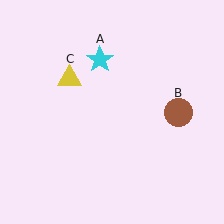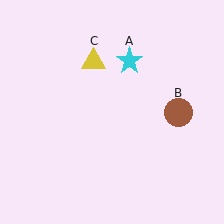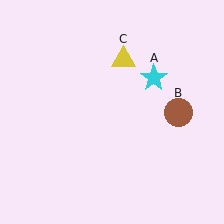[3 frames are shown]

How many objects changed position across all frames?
2 objects changed position: cyan star (object A), yellow triangle (object C).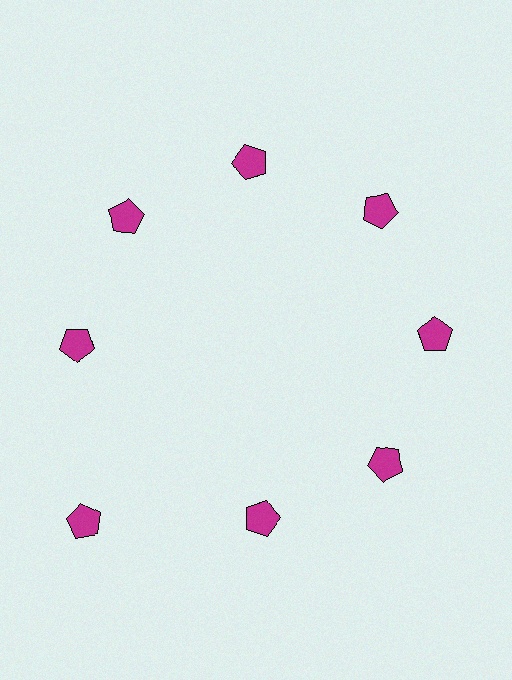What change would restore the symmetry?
The symmetry would be restored by moving it inward, back onto the ring so that all 8 pentagons sit at equal angles and equal distance from the center.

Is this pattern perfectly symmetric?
No. The 8 magenta pentagons are arranged in a ring, but one element near the 8 o'clock position is pushed outward from the center, breaking the 8-fold rotational symmetry.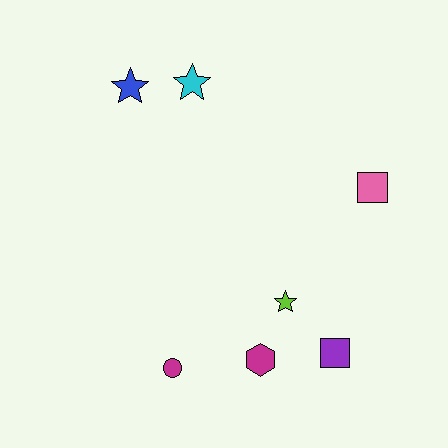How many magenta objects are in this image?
There are 2 magenta objects.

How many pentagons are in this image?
There are no pentagons.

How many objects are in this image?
There are 7 objects.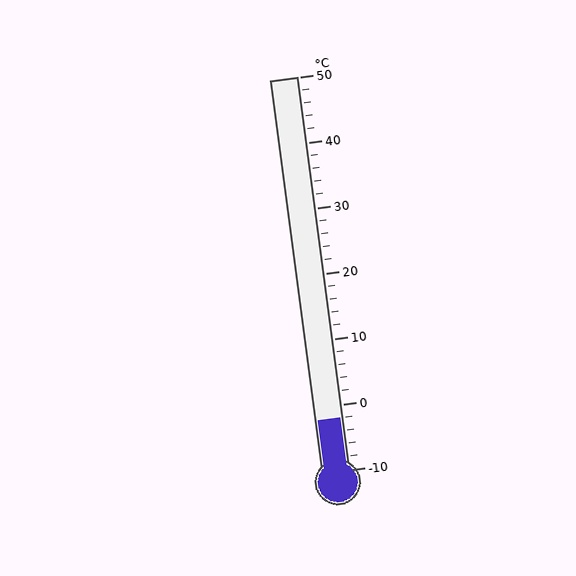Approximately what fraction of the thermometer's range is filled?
The thermometer is filled to approximately 15% of its range.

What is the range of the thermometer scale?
The thermometer scale ranges from -10°C to 50°C.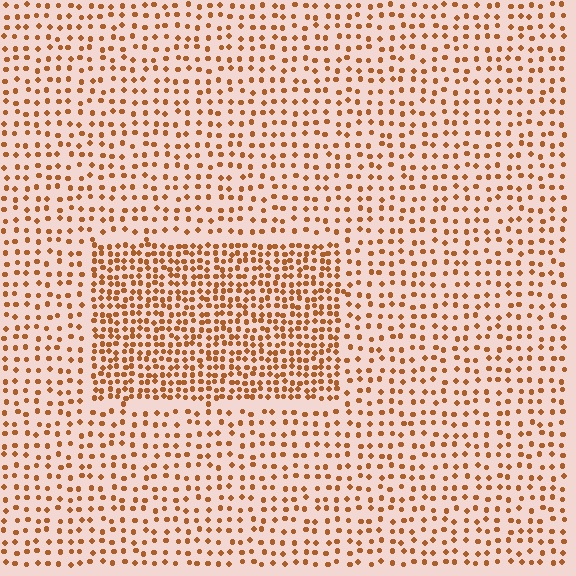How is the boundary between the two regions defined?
The boundary is defined by a change in element density (approximately 2.0x ratio). All elements are the same color, size, and shape.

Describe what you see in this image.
The image contains small brown elements arranged at two different densities. A rectangle-shaped region is visible where the elements are more densely packed than the surrounding area.